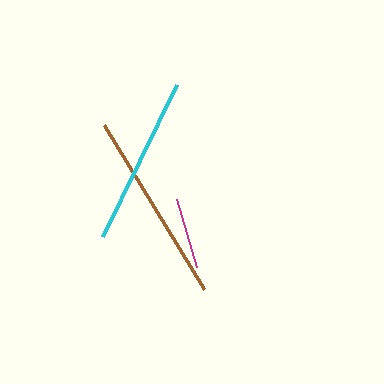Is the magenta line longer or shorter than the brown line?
The brown line is longer than the magenta line.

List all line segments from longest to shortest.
From longest to shortest: brown, cyan, magenta.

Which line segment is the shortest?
The magenta line is the shortest at approximately 70 pixels.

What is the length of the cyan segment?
The cyan segment is approximately 169 pixels long.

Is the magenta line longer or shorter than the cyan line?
The cyan line is longer than the magenta line.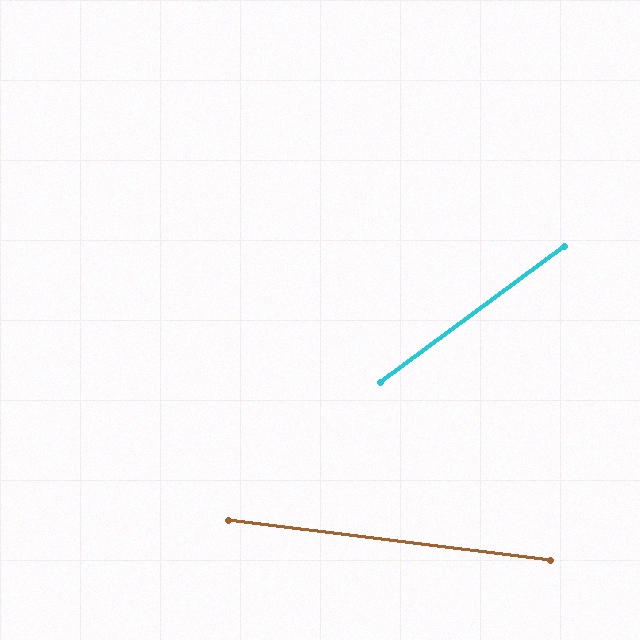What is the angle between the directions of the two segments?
Approximately 44 degrees.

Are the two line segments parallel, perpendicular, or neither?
Neither parallel nor perpendicular — they differ by about 44°.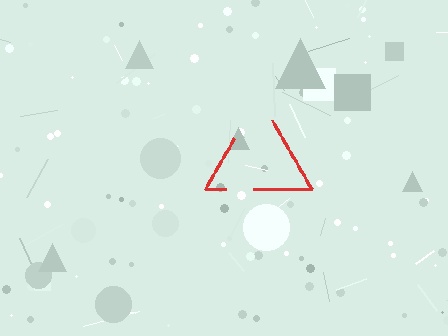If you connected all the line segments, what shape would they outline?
They would outline a triangle.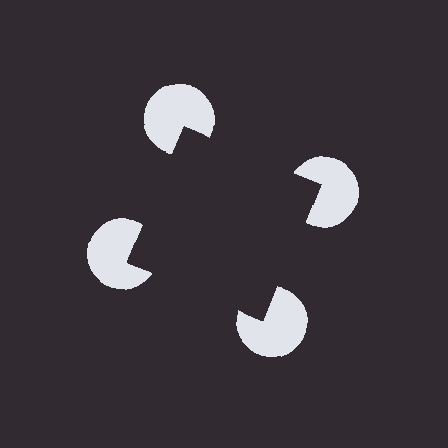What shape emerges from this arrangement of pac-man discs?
An illusory square — its edges are inferred from the aligned wedge cuts in the pac-man discs, not physically drawn.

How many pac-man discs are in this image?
There are 4 — one at each vertex of the illusory square.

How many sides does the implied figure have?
4 sides.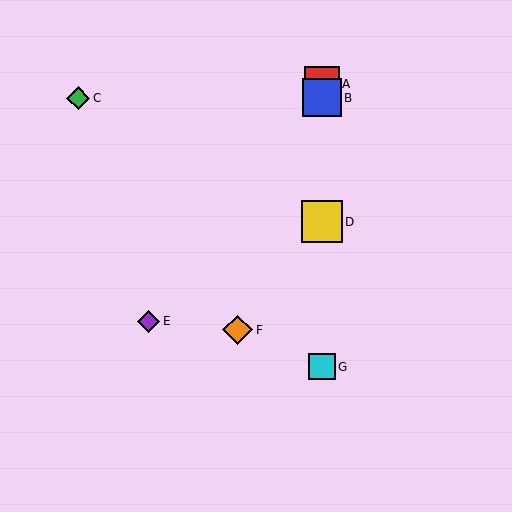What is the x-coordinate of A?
Object A is at x≈322.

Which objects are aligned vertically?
Objects A, B, D, G are aligned vertically.